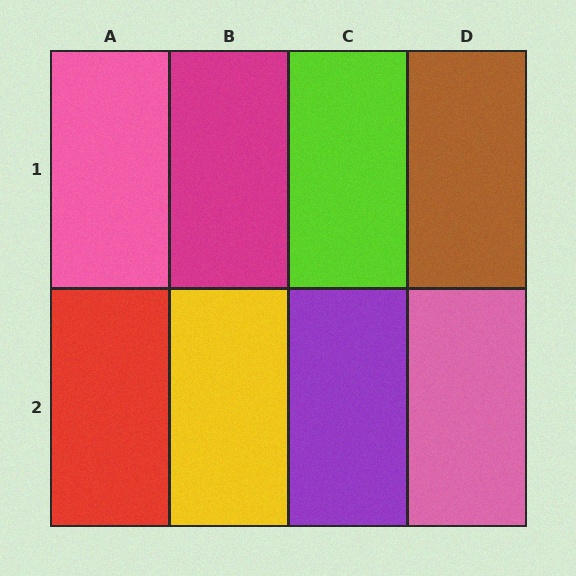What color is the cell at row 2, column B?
Yellow.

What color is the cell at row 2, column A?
Red.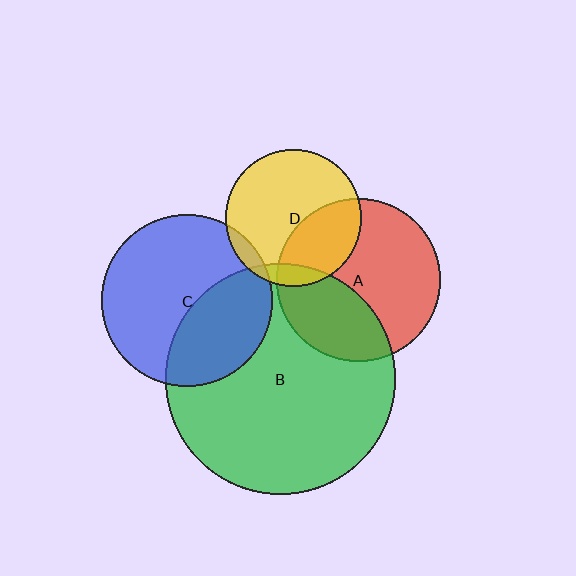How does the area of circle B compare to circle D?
Approximately 2.8 times.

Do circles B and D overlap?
Yes.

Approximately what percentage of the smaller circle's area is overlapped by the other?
Approximately 10%.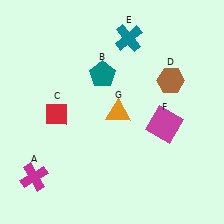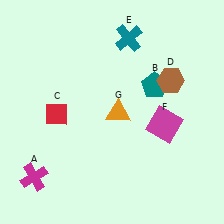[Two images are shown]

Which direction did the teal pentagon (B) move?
The teal pentagon (B) moved right.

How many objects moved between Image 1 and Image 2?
1 object moved between the two images.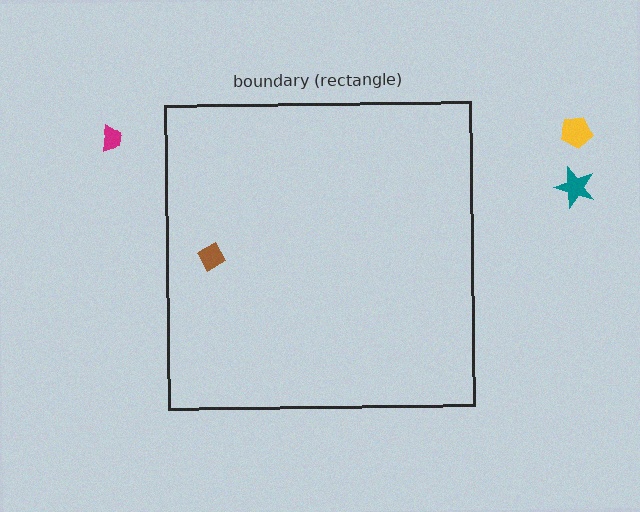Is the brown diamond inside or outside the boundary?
Inside.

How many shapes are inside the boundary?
1 inside, 3 outside.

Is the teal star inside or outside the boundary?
Outside.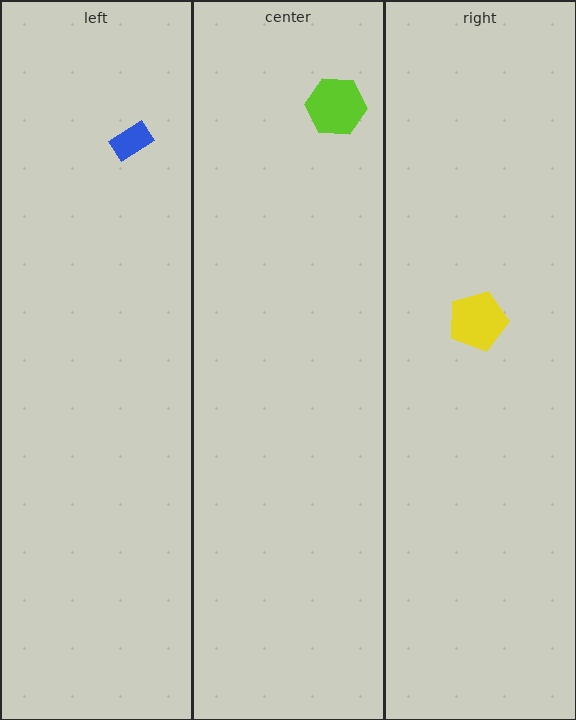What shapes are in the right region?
The yellow pentagon.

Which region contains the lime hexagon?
The center region.